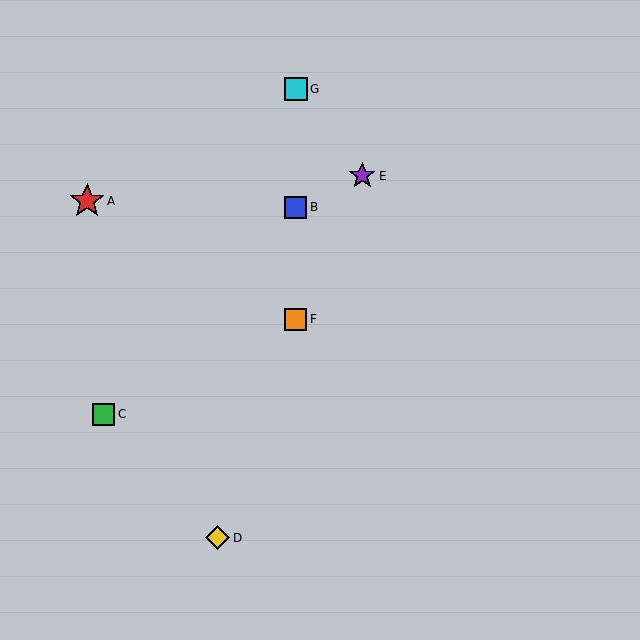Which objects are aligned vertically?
Objects B, F, G are aligned vertically.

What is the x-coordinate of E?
Object E is at x≈362.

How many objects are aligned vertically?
3 objects (B, F, G) are aligned vertically.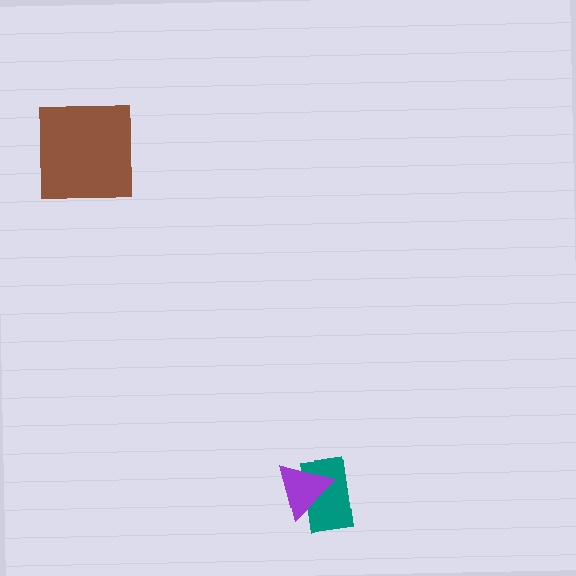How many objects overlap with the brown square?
0 objects overlap with the brown square.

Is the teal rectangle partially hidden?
Yes, it is partially covered by another shape.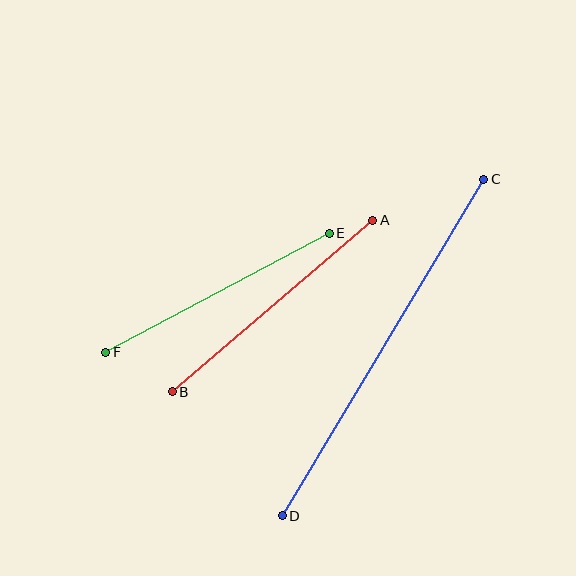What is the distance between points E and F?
The distance is approximately 253 pixels.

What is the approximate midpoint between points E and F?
The midpoint is at approximately (217, 293) pixels.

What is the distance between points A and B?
The distance is approximately 264 pixels.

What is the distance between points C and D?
The distance is approximately 392 pixels.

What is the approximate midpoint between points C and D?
The midpoint is at approximately (383, 347) pixels.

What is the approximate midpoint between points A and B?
The midpoint is at approximately (272, 306) pixels.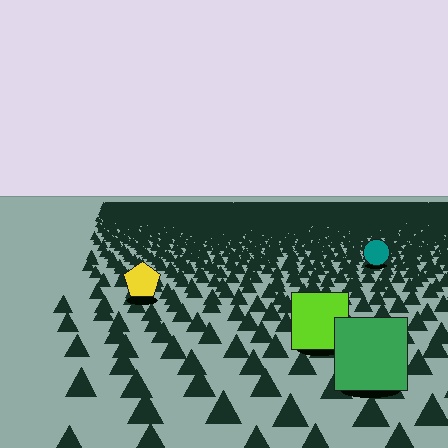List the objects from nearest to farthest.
From nearest to farthest: the green square, the lime square, the yellow pentagon, the teal circle.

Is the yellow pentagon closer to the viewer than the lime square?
No. The lime square is closer — you can tell from the texture gradient: the ground texture is coarser near it.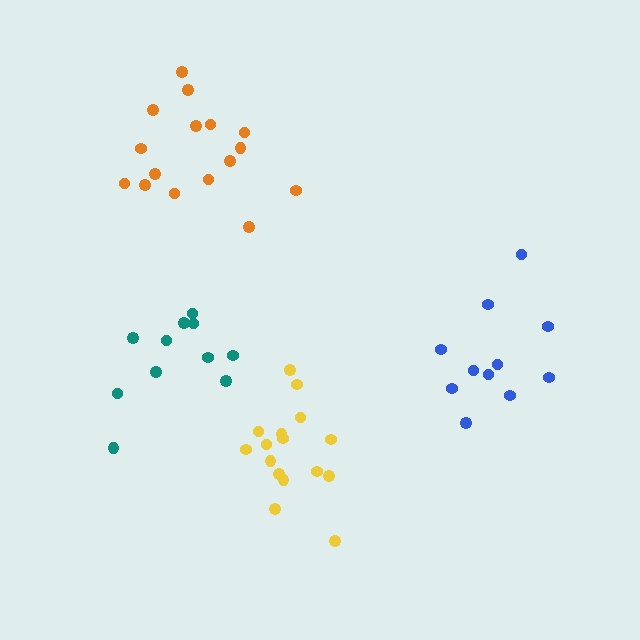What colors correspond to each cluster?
The clusters are colored: yellow, teal, blue, orange.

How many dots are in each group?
Group 1: 16 dots, Group 2: 11 dots, Group 3: 11 dots, Group 4: 16 dots (54 total).